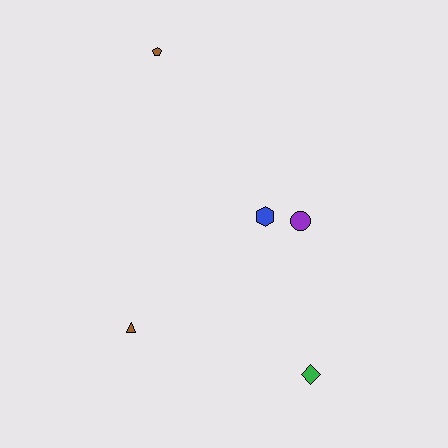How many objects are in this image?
There are 5 objects.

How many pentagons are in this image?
There is 1 pentagon.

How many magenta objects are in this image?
There are no magenta objects.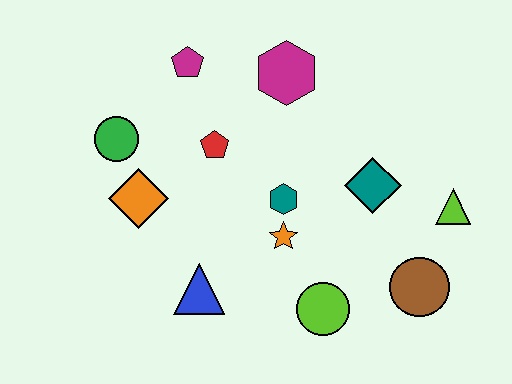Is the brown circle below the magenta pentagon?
Yes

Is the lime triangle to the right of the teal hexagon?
Yes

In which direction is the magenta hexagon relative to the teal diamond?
The magenta hexagon is above the teal diamond.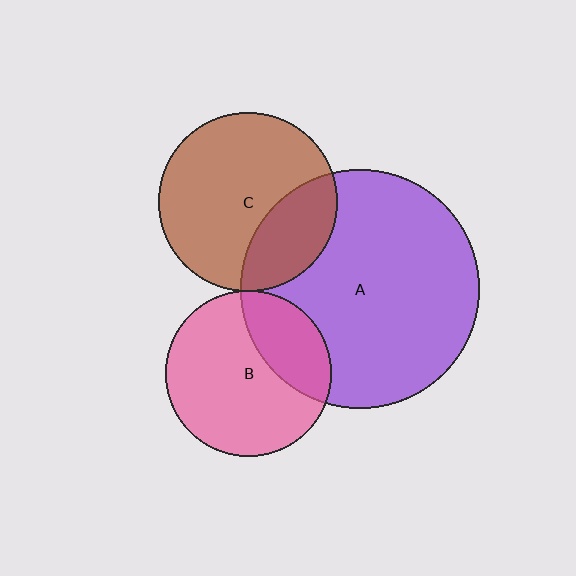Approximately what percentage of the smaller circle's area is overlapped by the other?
Approximately 30%.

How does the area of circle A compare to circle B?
Approximately 2.1 times.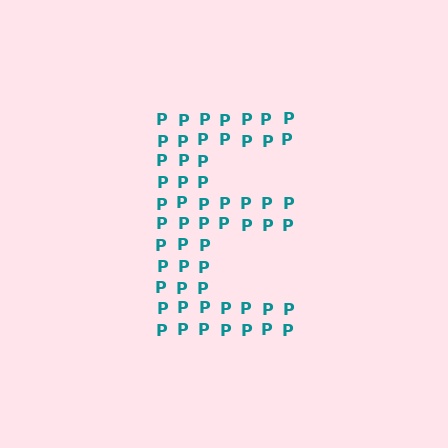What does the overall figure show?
The overall figure shows the letter E.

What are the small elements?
The small elements are letter P's.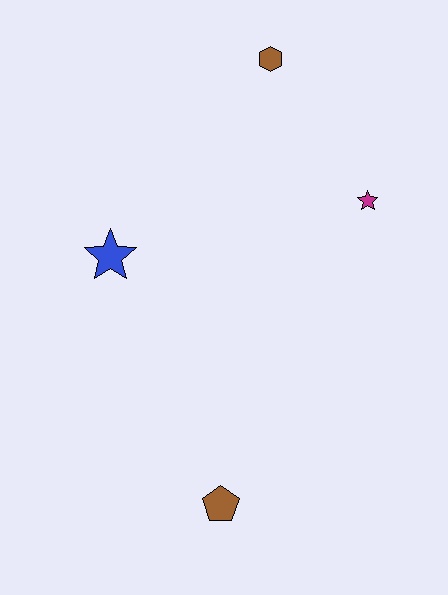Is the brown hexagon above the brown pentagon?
Yes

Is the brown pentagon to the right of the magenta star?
No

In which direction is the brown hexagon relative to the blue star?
The brown hexagon is above the blue star.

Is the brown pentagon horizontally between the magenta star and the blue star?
Yes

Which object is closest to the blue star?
The brown hexagon is closest to the blue star.